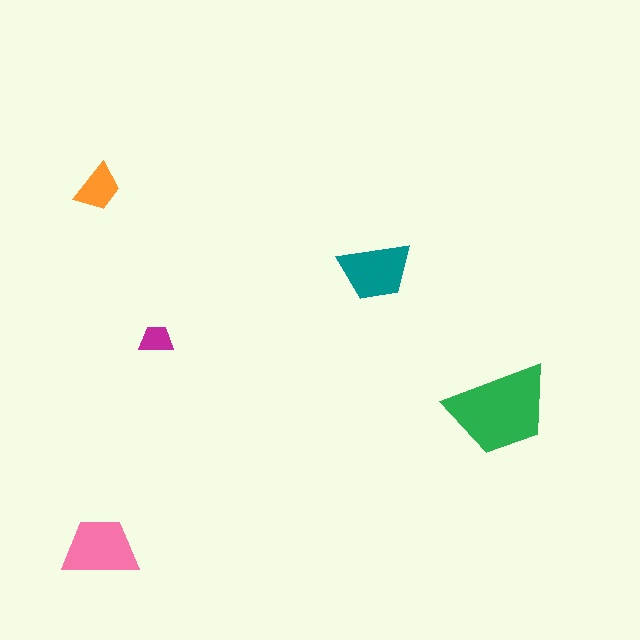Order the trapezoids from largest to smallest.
the green one, the pink one, the teal one, the orange one, the magenta one.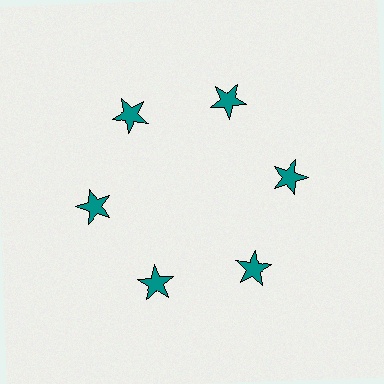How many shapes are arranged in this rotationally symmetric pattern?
There are 6 shapes, arranged in 6 groups of 1.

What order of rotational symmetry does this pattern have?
This pattern has 6-fold rotational symmetry.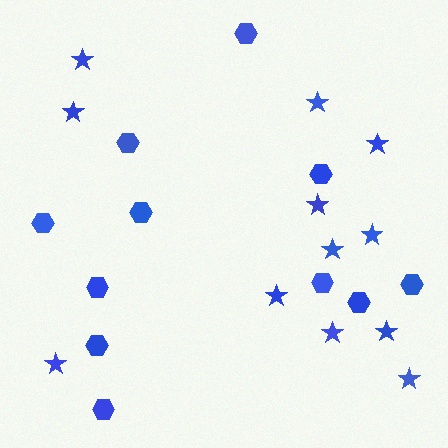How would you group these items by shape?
There are 2 groups: one group of stars (12) and one group of hexagons (11).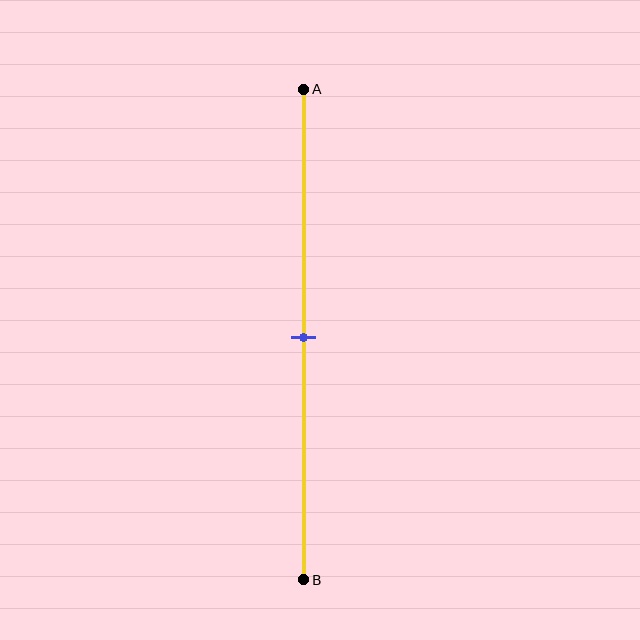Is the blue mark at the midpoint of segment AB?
Yes, the mark is approximately at the midpoint.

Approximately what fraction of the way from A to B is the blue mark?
The blue mark is approximately 50% of the way from A to B.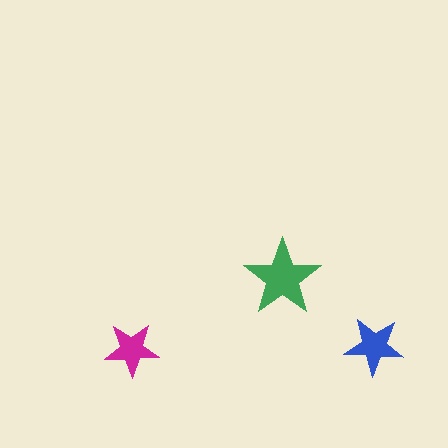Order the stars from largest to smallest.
the green one, the blue one, the magenta one.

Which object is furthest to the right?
The blue star is rightmost.